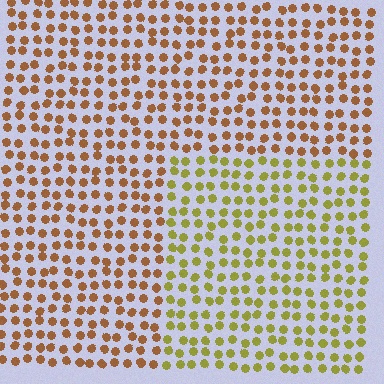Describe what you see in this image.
The image is filled with small brown elements in a uniform arrangement. A rectangle-shaped region is visible where the elements are tinted to a slightly different hue, forming a subtle color boundary.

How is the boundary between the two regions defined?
The boundary is defined purely by a slight shift in hue (about 40 degrees). Spacing, size, and orientation are identical on both sides.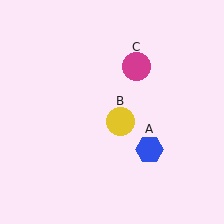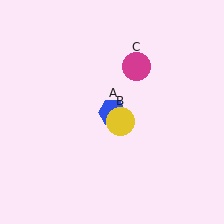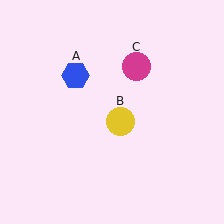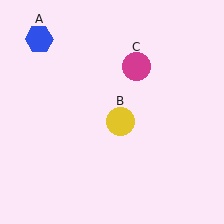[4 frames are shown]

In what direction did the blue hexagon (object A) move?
The blue hexagon (object A) moved up and to the left.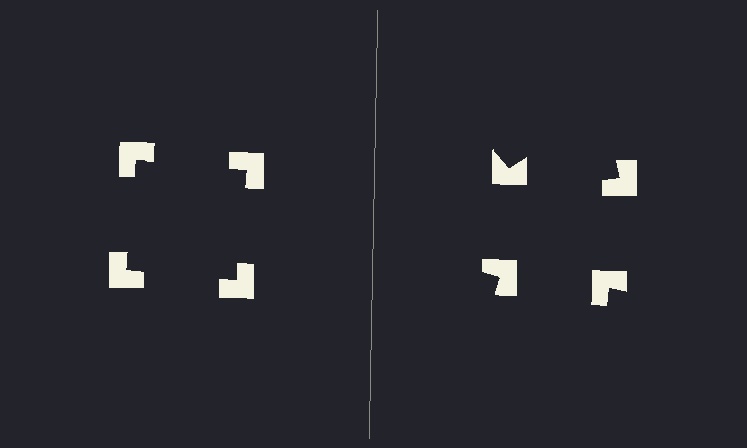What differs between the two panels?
The notched squares are positioned identically on both sides; only the wedge orientations differ. On the left they align to a square; on the right they are misaligned.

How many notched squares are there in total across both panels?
8 — 4 on each side.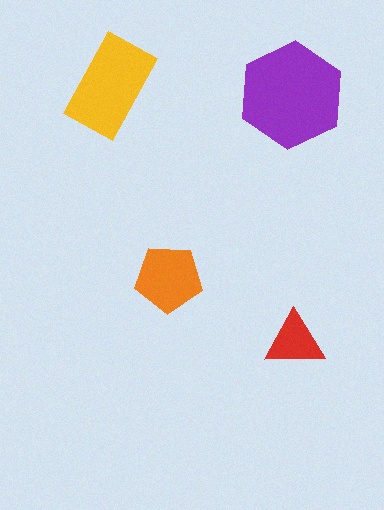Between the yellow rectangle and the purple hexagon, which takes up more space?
The purple hexagon.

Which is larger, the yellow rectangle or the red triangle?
The yellow rectangle.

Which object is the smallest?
The red triangle.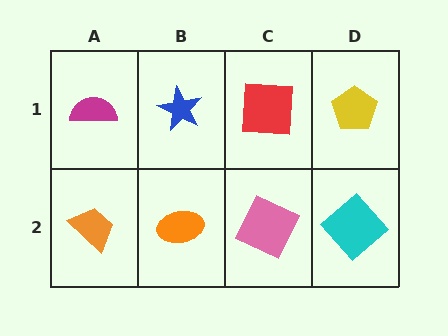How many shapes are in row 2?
4 shapes.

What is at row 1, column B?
A blue star.